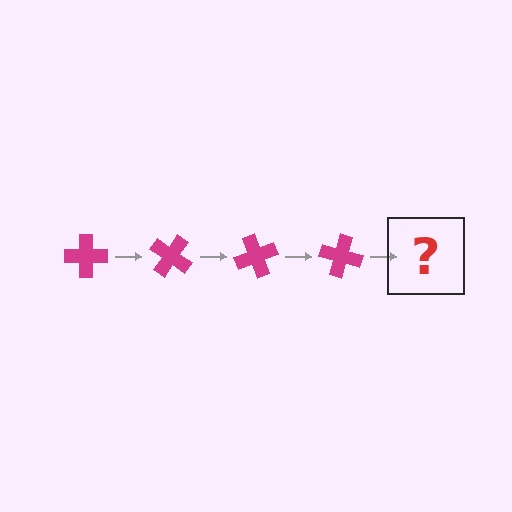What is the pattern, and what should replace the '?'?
The pattern is that the cross rotates 35 degrees each step. The '?' should be a magenta cross rotated 140 degrees.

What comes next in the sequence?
The next element should be a magenta cross rotated 140 degrees.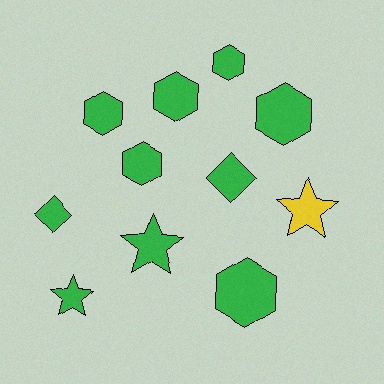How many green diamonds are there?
There are 2 green diamonds.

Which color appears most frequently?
Green, with 10 objects.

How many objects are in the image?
There are 11 objects.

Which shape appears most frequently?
Hexagon, with 6 objects.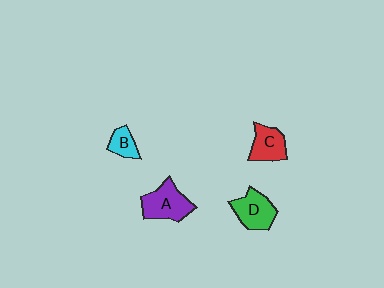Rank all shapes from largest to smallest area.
From largest to smallest: A (purple), D (green), C (red), B (cyan).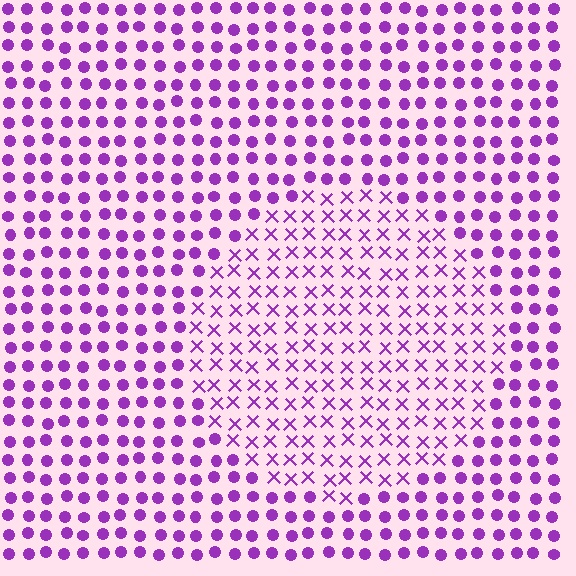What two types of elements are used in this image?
The image uses X marks inside the circle region and circles outside it.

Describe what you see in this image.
The image is filled with small purple elements arranged in a uniform grid. A circle-shaped region contains X marks, while the surrounding area contains circles. The boundary is defined purely by the change in element shape.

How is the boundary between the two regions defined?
The boundary is defined by a change in element shape: X marks inside vs. circles outside. All elements share the same color and spacing.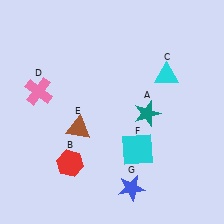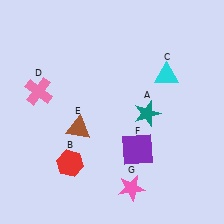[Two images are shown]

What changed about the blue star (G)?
In Image 1, G is blue. In Image 2, it changed to pink.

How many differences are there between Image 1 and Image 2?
There are 2 differences between the two images.